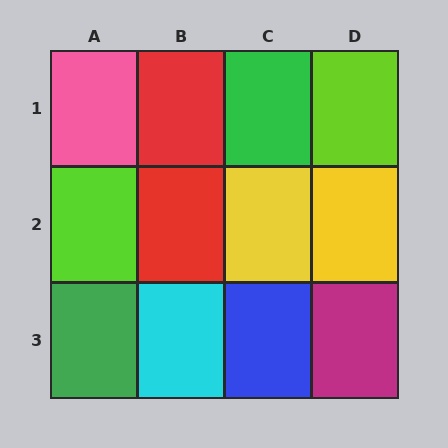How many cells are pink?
1 cell is pink.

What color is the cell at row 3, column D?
Magenta.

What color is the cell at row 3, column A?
Green.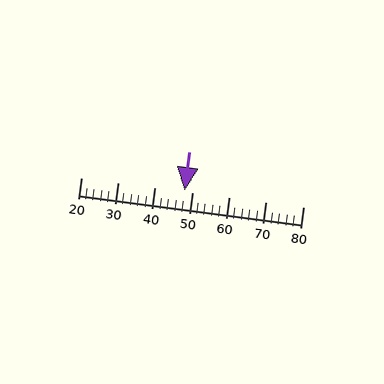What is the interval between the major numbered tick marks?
The major tick marks are spaced 10 units apart.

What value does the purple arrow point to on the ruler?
The purple arrow points to approximately 48.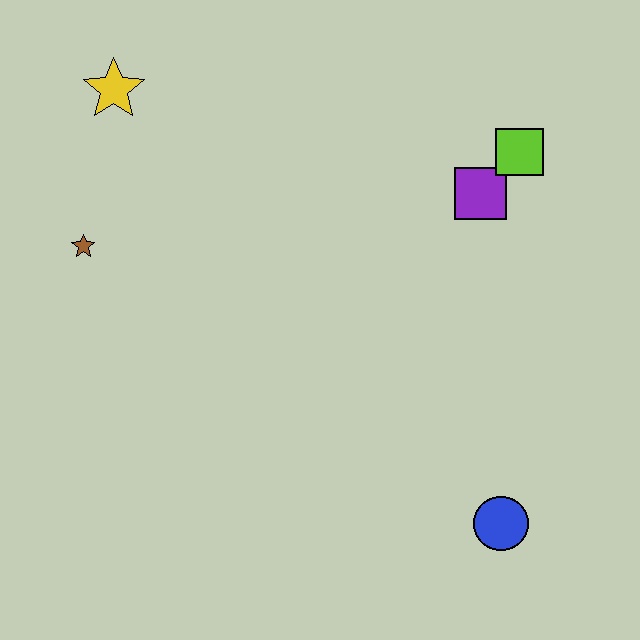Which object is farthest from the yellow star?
The blue circle is farthest from the yellow star.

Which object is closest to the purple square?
The lime square is closest to the purple square.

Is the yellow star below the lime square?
No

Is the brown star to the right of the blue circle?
No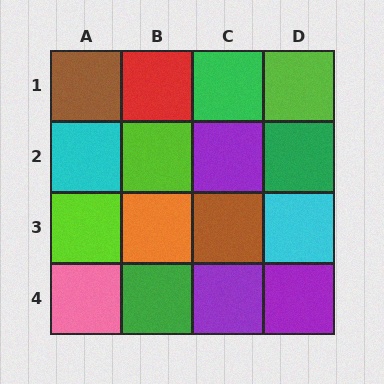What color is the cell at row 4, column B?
Green.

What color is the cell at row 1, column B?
Red.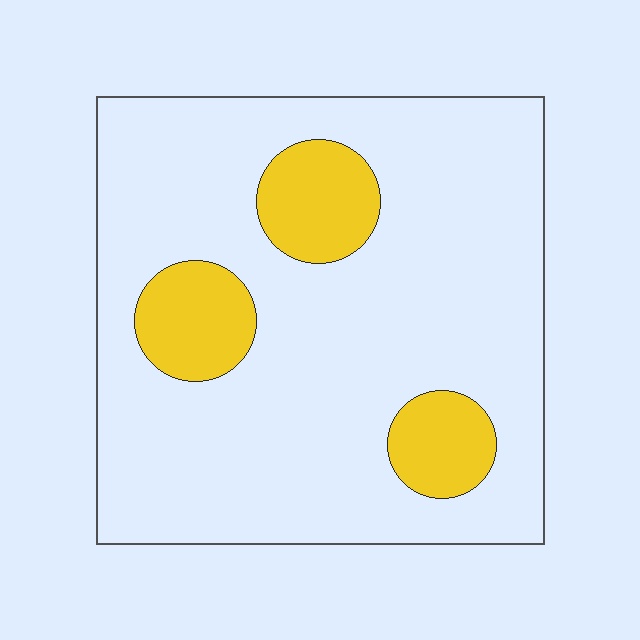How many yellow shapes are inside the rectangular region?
3.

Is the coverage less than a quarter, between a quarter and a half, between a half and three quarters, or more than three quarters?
Less than a quarter.